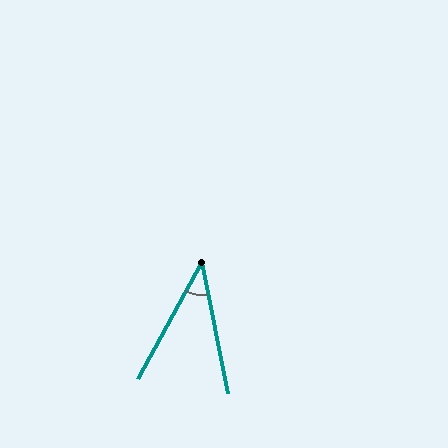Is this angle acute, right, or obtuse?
It is acute.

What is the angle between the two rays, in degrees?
Approximately 40 degrees.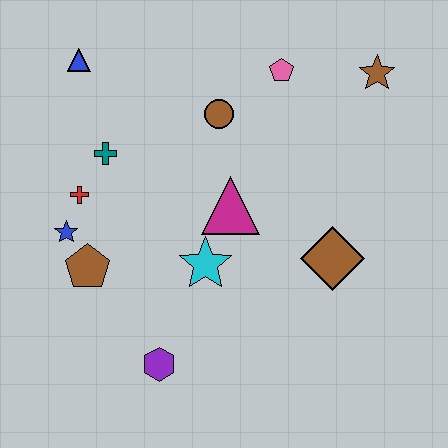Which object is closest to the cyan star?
The magenta triangle is closest to the cyan star.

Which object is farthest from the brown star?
The purple hexagon is farthest from the brown star.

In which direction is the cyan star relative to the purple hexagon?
The cyan star is above the purple hexagon.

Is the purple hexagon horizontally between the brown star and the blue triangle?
Yes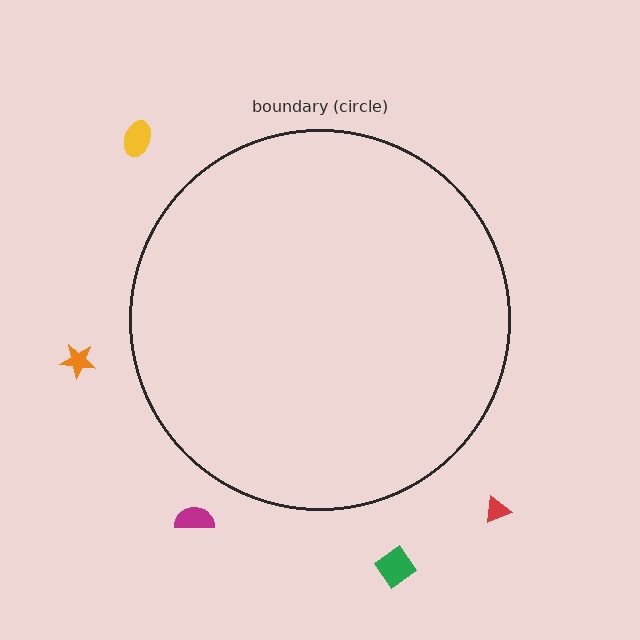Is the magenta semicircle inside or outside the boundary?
Outside.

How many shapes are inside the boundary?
0 inside, 5 outside.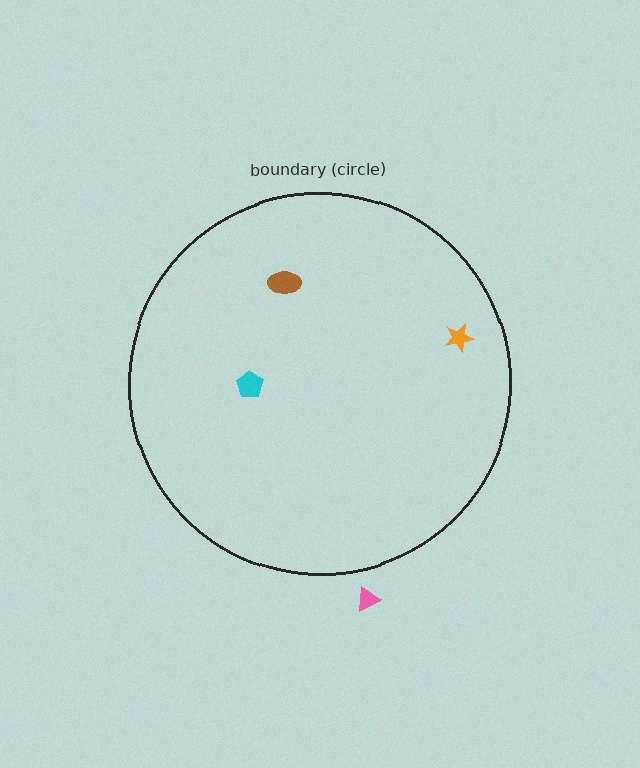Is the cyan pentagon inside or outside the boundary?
Inside.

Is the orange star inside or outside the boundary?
Inside.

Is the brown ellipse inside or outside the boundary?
Inside.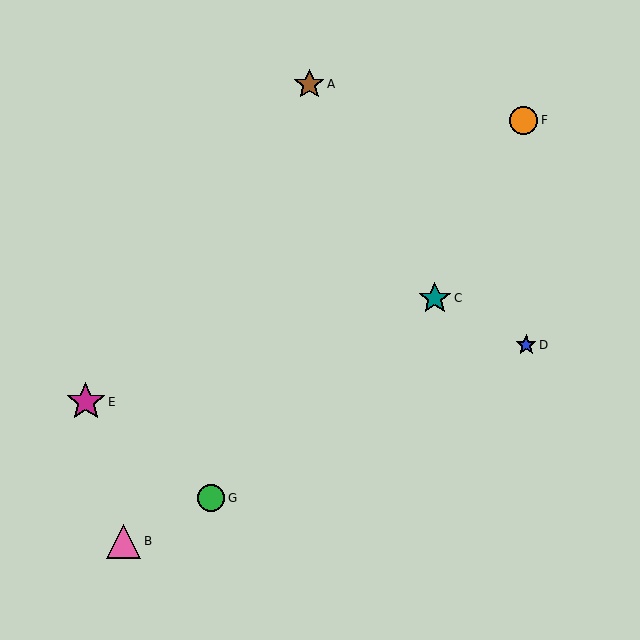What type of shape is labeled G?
Shape G is a green circle.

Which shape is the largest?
The magenta star (labeled E) is the largest.